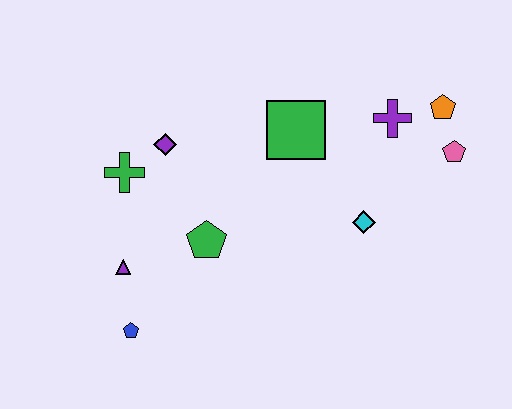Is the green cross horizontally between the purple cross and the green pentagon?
No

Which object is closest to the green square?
The purple cross is closest to the green square.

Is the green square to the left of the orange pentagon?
Yes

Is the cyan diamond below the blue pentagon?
No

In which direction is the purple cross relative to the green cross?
The purple cross is to the right of the green cross.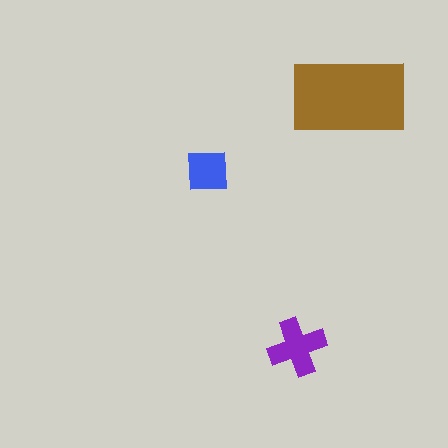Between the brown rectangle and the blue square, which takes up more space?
The brown rectangle.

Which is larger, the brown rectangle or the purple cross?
The brown rectangle.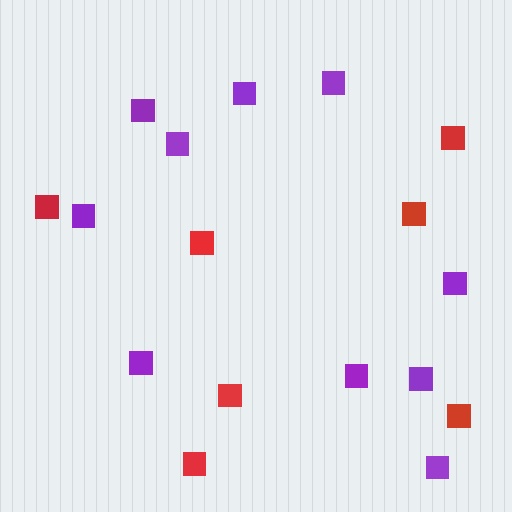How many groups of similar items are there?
There are 2 groups: one group of red squares (7) and one group of purple squares (10).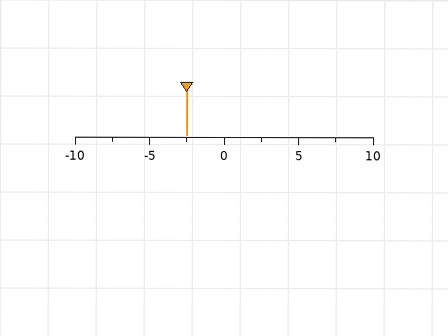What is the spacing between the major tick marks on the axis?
The major ticks are spaced 5 apart.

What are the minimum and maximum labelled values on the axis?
The axis runs from -10 to 10.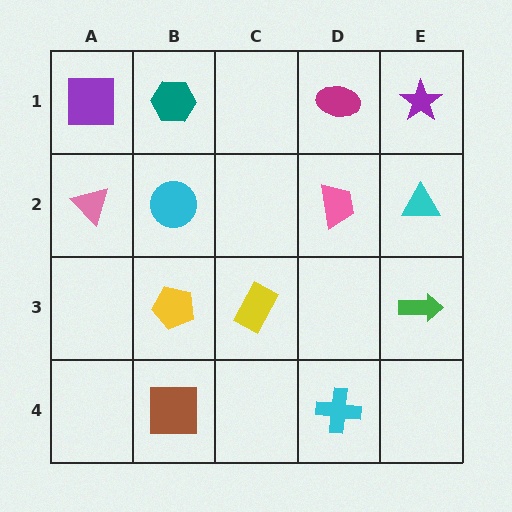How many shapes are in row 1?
4 shapes.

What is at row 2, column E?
A cyan triangle.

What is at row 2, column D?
A pink trapezoid.